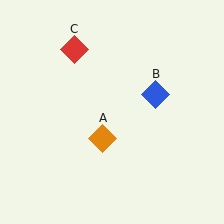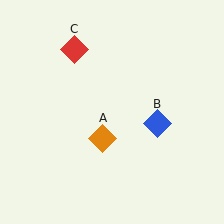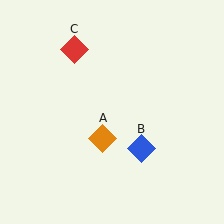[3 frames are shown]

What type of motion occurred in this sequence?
The blue diamond (object B) rotated clockwise around the center of the scene.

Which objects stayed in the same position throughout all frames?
Orange diamond (object A) and red diamond (object C) remained stationary.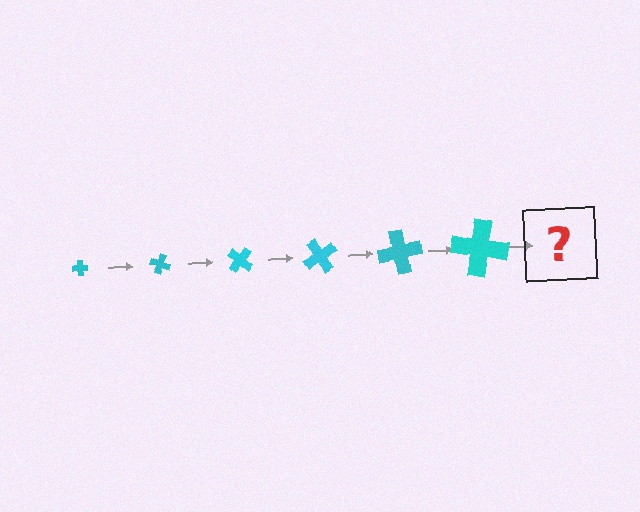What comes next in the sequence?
The next element should be a cross, larger than the previous one and rotated 120 degrees from the start.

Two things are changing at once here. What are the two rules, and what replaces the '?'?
The two rules are that the cross grows larger each step and it rotates 20 degrees each step. The '?' should be a cross, larger than the previous one and rotated 120 degrees from the start.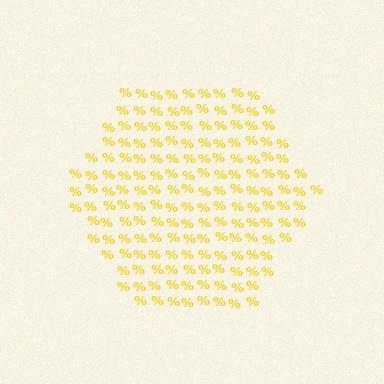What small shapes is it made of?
It is made of small percent signs.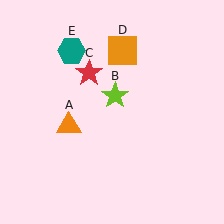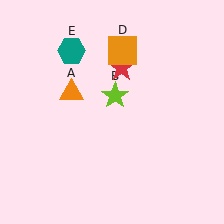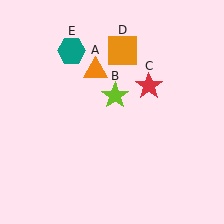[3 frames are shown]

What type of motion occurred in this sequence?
The orange triangle (object A), red star (object C) rotated clockwise around the center of the scene.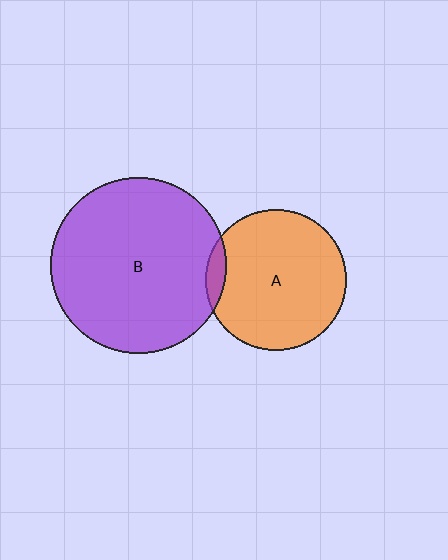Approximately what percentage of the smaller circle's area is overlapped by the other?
Approximately 5%.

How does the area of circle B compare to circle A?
Approximately 1.6 times.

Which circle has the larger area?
Circle B (purple).